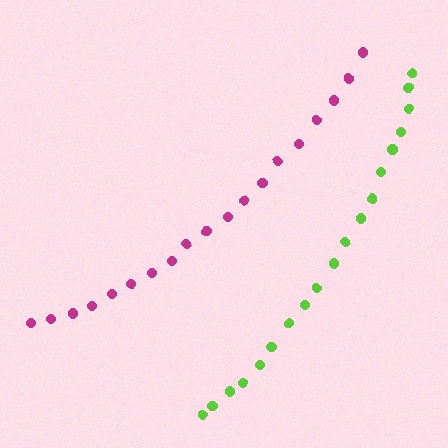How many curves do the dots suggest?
There are 2 distinct paths.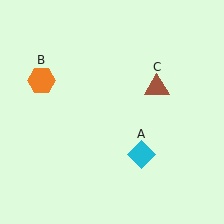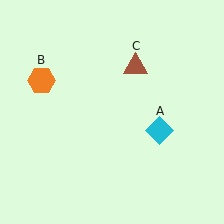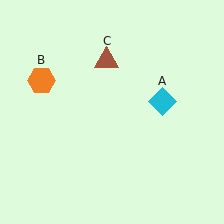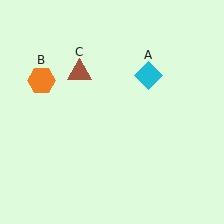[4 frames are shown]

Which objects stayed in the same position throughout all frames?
Orange hexagon (object B) remained stationary.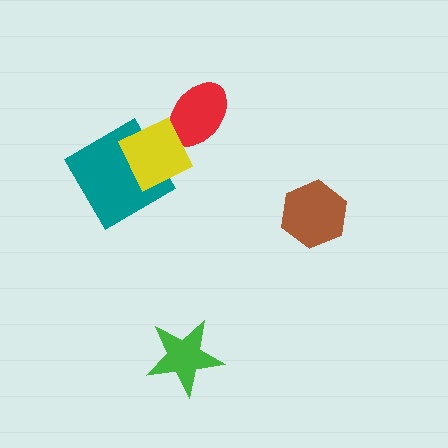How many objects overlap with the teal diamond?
1 object overlaps with the teal diamond.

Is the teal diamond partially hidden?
Yes, it is partially covered by another shape.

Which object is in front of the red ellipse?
The yellow diamond is in front of the red ellipse.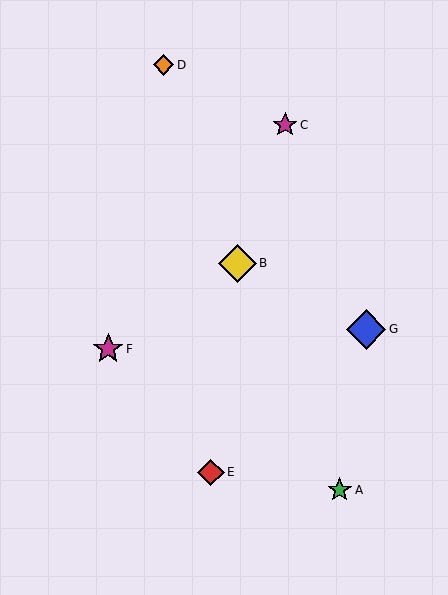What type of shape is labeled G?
Shape G is a blue diamond.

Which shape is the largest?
The blue diamond (labeled G) is the largest.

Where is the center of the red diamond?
The center of the red diamond is at (211, 472).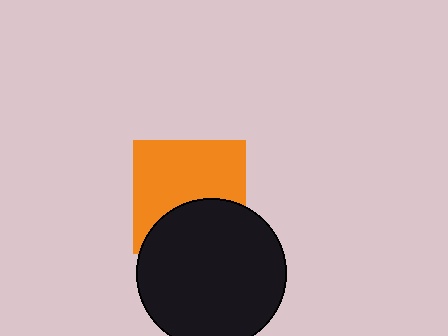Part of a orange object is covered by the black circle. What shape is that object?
It is a square.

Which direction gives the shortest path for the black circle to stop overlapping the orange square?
Moving down gives the shortest separation.